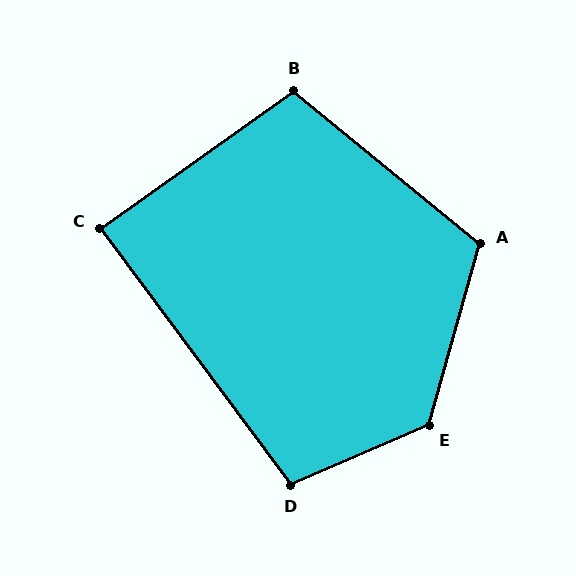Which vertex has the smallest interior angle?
C, at approximately 89 degrees.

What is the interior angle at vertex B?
Approximately 105 degrees (obtuse).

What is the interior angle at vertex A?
Approximately 114 degrees (obtuse).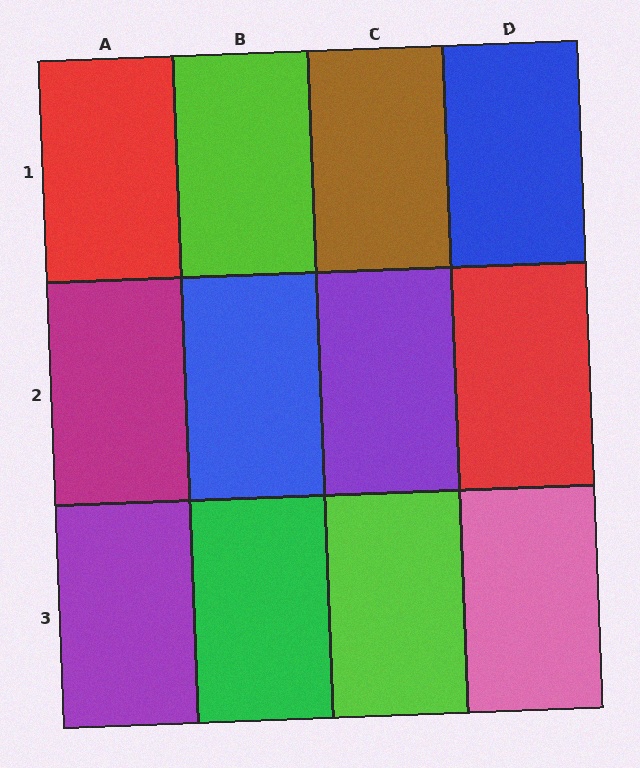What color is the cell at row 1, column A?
Red.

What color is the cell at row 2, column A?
Magenta.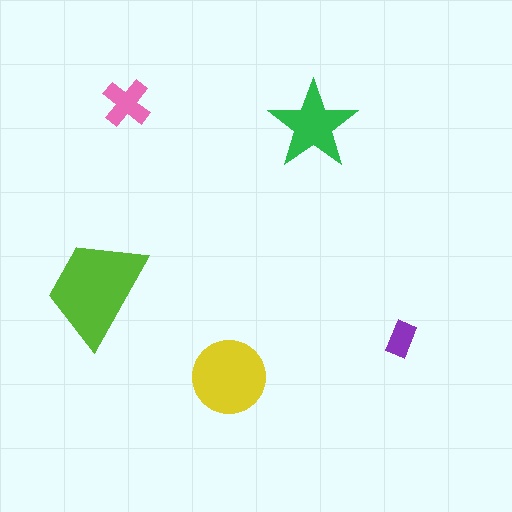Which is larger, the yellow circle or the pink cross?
The yellow circle.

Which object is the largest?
The lime trapezoid.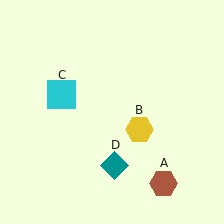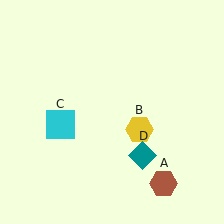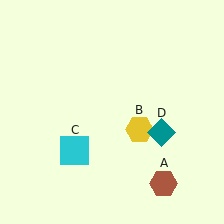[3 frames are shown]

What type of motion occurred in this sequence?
The cyan square (object C), teal diamond (object D) rotated counterclockwise around the center of the scene.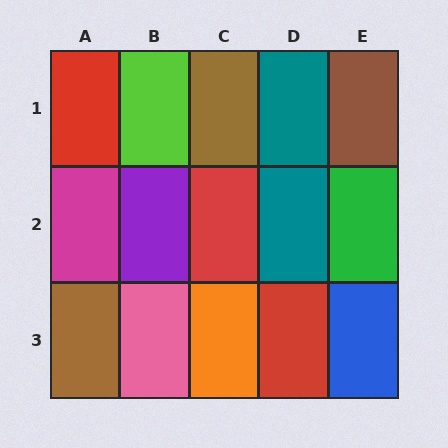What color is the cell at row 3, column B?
Pink.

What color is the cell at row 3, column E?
Blue.